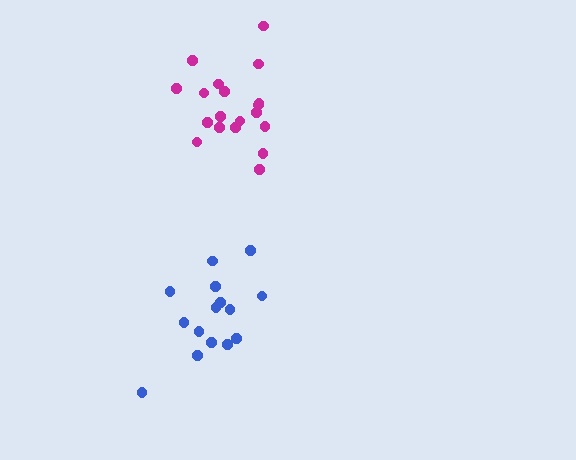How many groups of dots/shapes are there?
There are 2 groups.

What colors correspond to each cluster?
The clusters are colored: blue, magenta.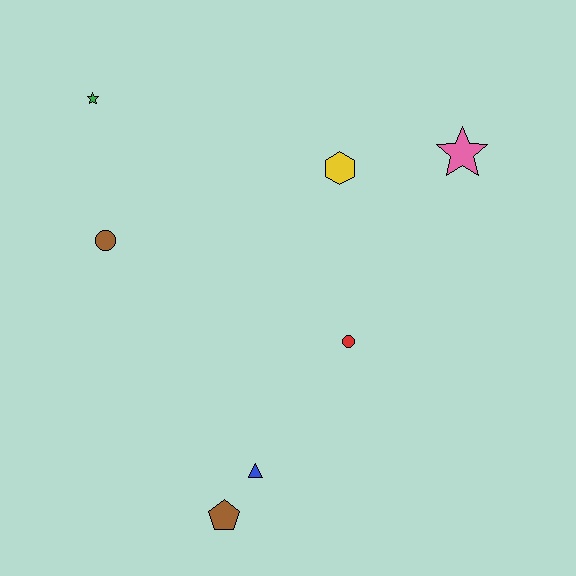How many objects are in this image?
There are 7 objects.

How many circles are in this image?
There are 2 circles.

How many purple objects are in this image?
There are no purple objects.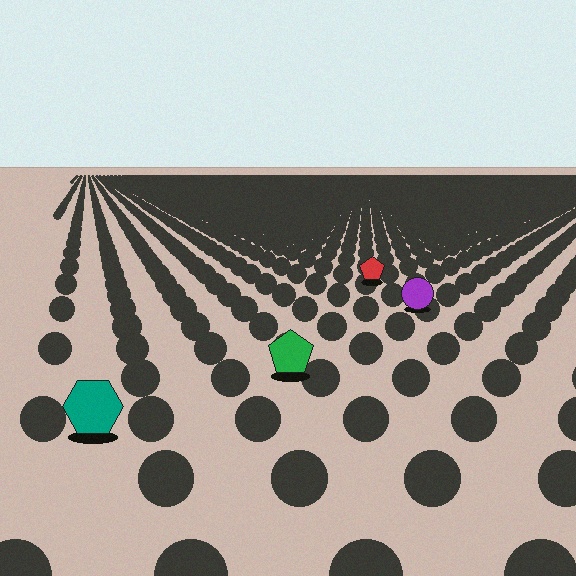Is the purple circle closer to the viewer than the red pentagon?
Yes. The purple circle is closer — you can tell from the texture gradient: the ground texture is coarser near it.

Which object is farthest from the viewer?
The red pentagon is farthest from the viewer. It appears smaller and the ground texture around it is denser.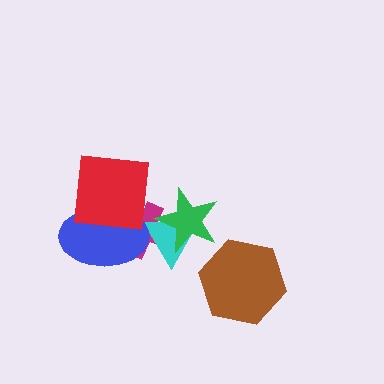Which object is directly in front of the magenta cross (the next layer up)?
The cyan triangle is directly in front of the magenta cross.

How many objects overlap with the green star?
2 objects overlap with the green star.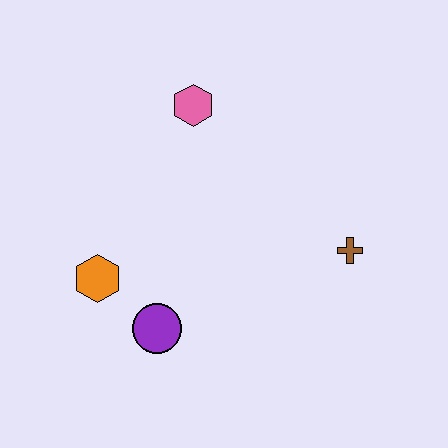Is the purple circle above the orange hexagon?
No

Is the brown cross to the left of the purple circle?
No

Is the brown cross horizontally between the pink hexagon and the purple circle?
No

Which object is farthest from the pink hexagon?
The purple circle is farthest from the pink hexagon.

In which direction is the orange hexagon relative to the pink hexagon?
The orange hexagon is below the pink hexagon.